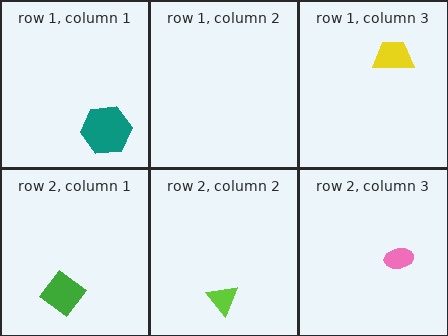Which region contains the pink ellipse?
The row 2, column 3 region.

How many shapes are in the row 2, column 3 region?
1.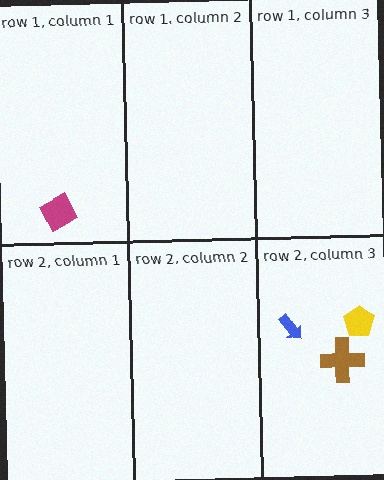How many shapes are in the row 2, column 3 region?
3.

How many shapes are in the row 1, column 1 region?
1.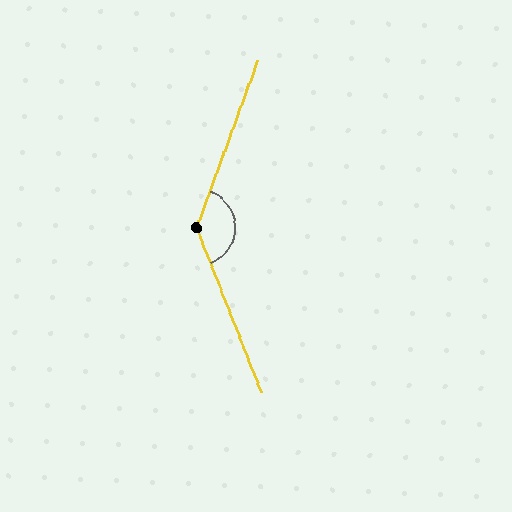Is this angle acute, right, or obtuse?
It is obtuse.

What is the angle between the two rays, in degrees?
Approximately 139 degrees.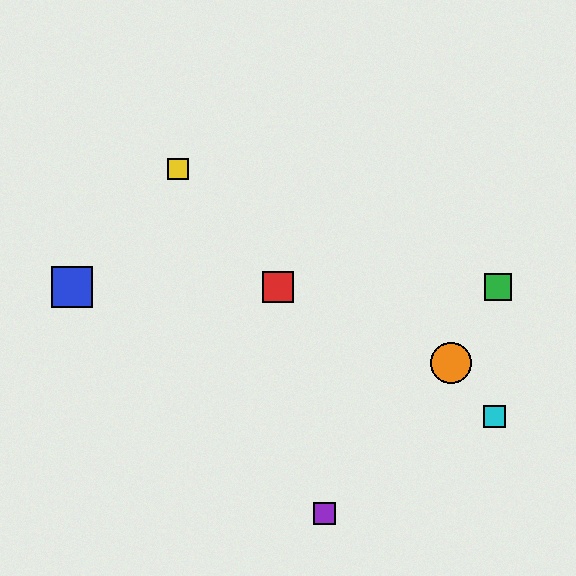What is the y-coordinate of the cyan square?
The cyan square is at y≈417.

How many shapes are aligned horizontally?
3 shapes (the red square, the blue square, the green square) are aligned horizontally.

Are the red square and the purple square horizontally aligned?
No, the red square is at y≈287 and the purple square is at y≈514.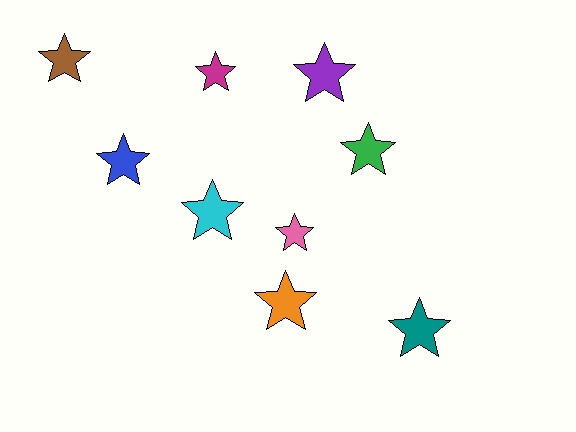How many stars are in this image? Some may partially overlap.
There are 9 stars.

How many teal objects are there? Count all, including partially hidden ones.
There is 1 teal object.